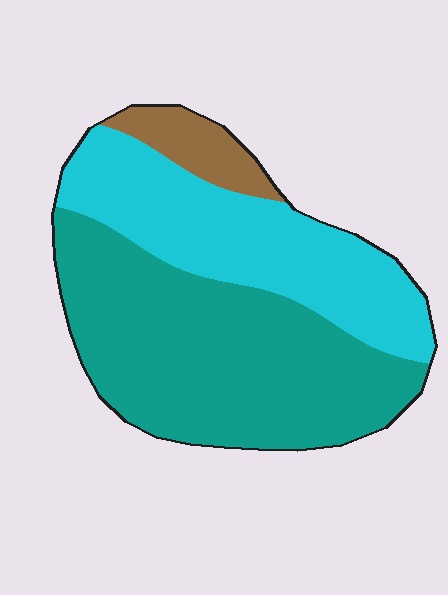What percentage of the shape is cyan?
Cyan covers roughly 35% of the shape.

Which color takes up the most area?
Teal, at roughly 55%.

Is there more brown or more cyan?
Cyan.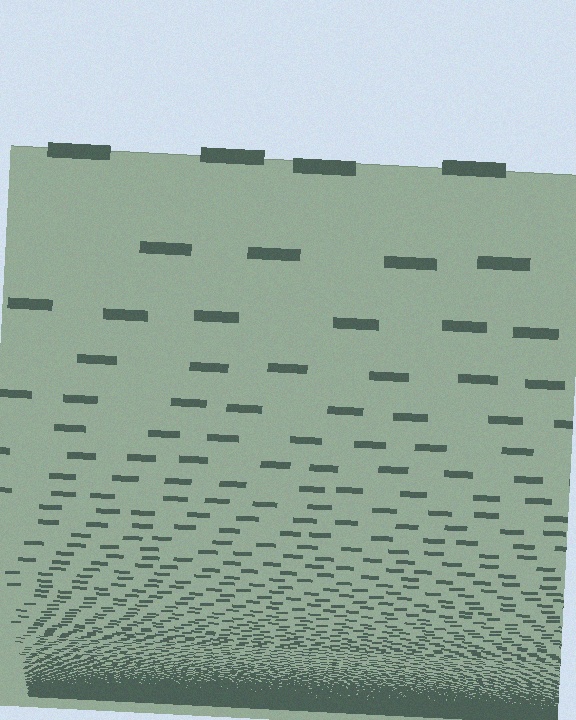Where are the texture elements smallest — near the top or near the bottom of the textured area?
Near the bottom.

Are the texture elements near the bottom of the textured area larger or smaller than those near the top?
Smaller. The gradient is inverted — elements near the bottom are smaller and denser.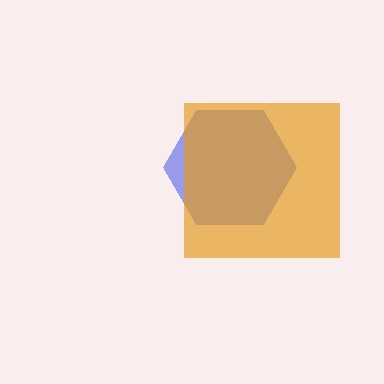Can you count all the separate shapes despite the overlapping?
Yes, there are 2 separate shapes.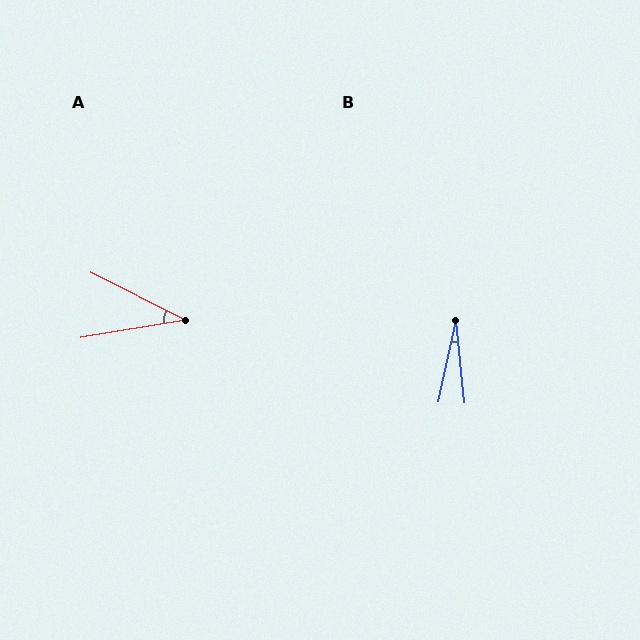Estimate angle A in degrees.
Approximately 36 degrees.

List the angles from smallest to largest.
B (18°), A (36°).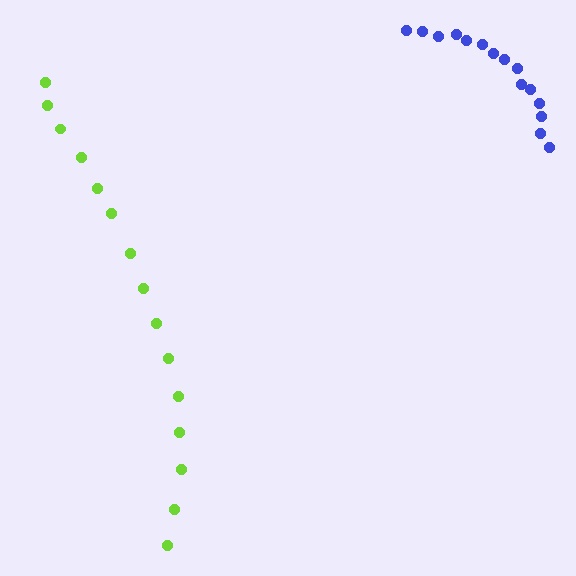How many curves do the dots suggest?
There are 2 distinct paths.